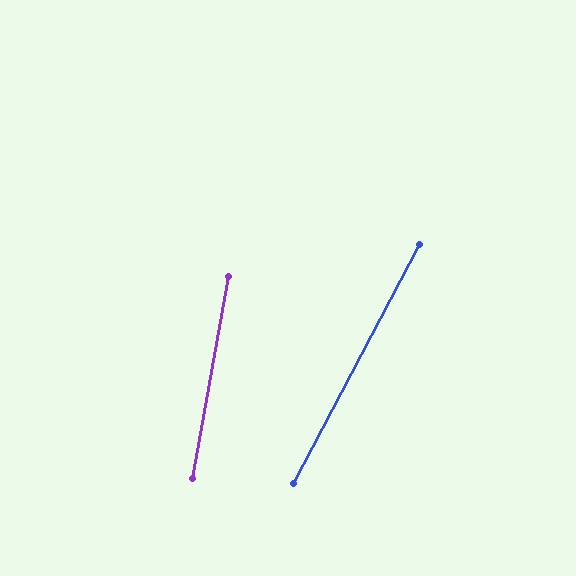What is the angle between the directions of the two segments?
Approximately 18 degrees.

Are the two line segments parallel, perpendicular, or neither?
Neither parallel nor perpendicular — they differ by about 18°.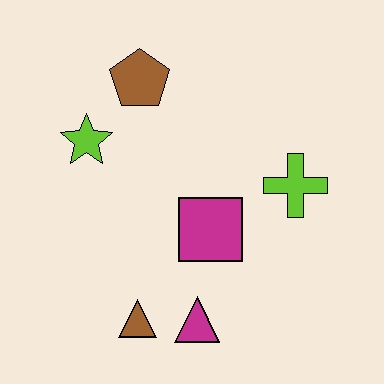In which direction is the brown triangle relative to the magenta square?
The brown triangle is below the magenta square.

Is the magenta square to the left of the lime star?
No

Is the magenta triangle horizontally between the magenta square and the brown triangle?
Yes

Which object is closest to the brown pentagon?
The lime star is closest to the brown pentagon.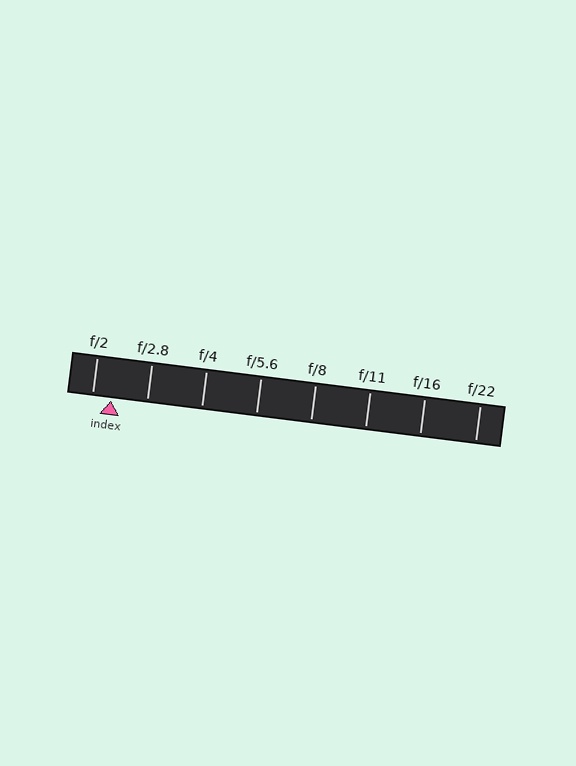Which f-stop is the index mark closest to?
The index mark is closest to f/2.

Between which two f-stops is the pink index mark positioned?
The index mark is between f/2 and f/2.8.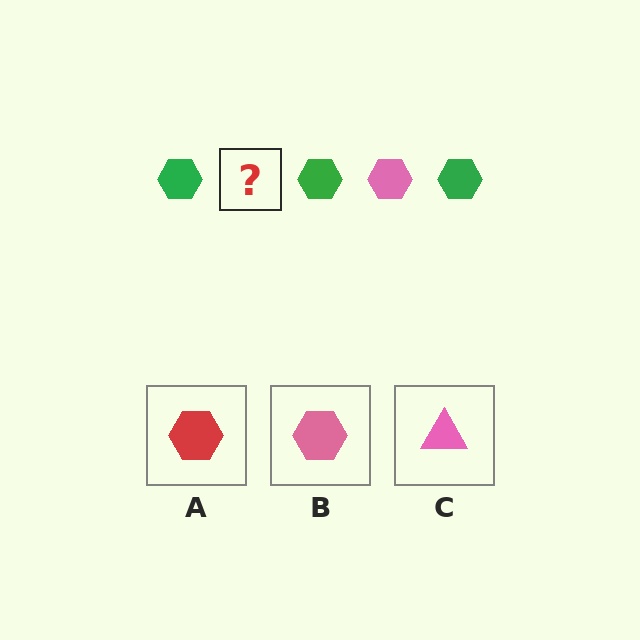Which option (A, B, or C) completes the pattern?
B.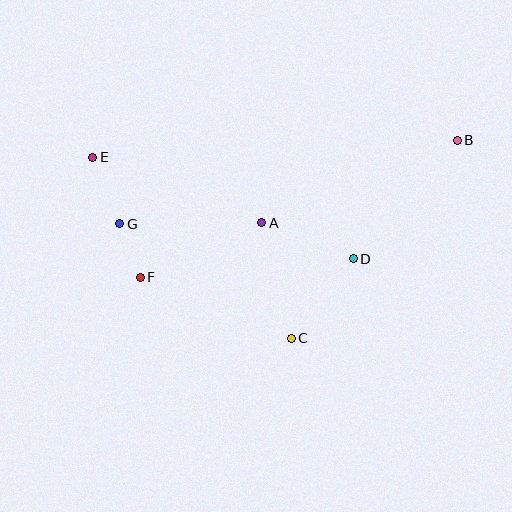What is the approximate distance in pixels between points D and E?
The distance between D and E is approximately 280 pixels.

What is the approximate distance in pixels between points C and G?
The distance between C and G is approximately 206 pixels.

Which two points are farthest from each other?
Points B and E are farthest from each other.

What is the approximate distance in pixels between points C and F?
The distance between C and F is approximately 163 pixels.